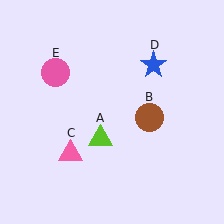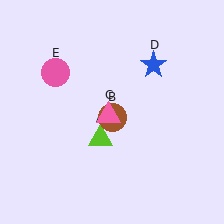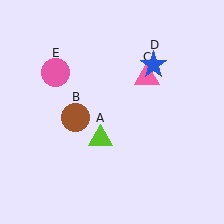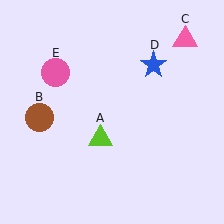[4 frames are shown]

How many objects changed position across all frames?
2 objects changed position: brown circle (object B), pink triangle (object C).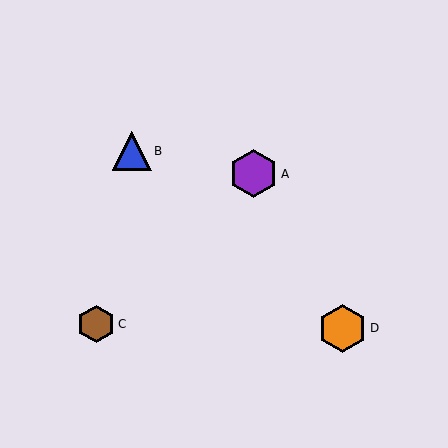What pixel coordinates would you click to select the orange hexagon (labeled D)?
Click at (343, 328) to select the orange hexagon D.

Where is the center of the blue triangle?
The center of the blue triangle is at (132, 151).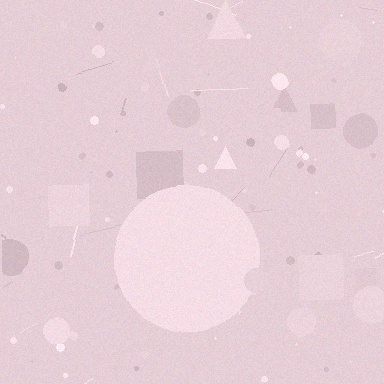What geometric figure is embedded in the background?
A circle is embedded in the background.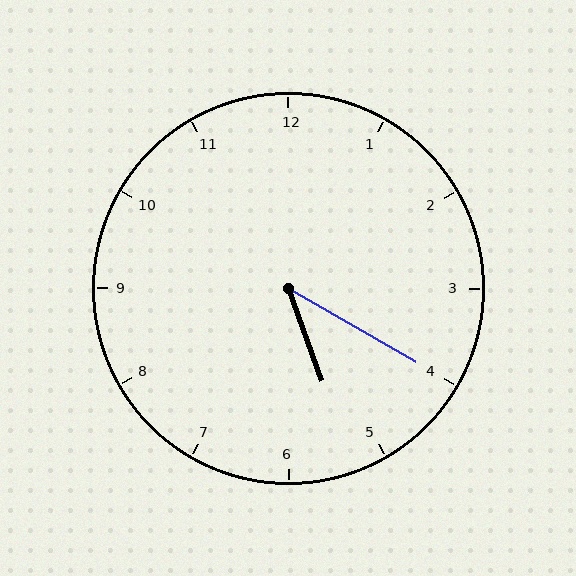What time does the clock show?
5:20.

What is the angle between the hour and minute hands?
Approximately 40 degrees.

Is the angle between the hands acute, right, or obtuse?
It is acute.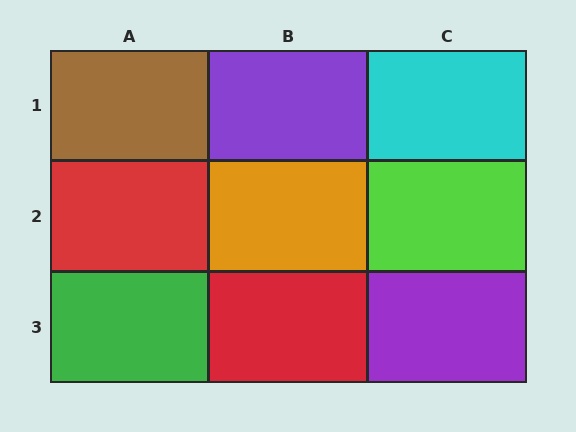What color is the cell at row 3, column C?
Purple.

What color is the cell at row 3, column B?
Red.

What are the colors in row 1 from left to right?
Brown, purple, cyan.